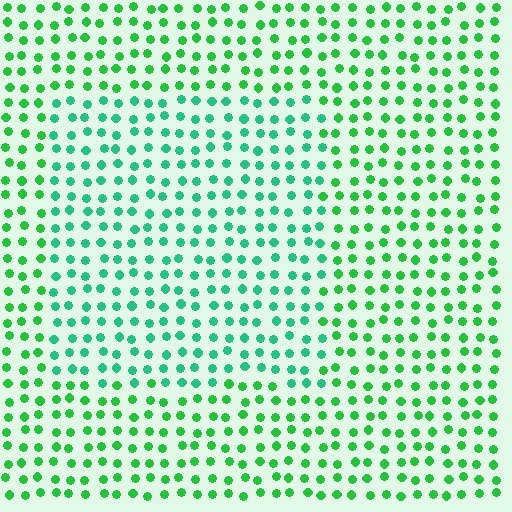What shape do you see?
I see a rectangle.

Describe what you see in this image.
The image is filled with small green elements in a uniform arrangement. A rectangle-shaped region is visible where the elements are tinted to a slightly different hue, forming a subtle color boundary.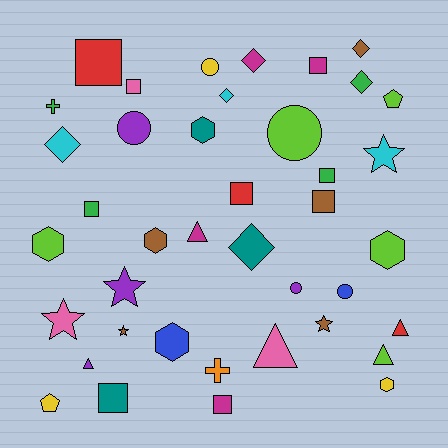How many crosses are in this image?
There are 2 crosses.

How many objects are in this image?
There are 40 objects.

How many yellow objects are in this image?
There are 3 yellow objects.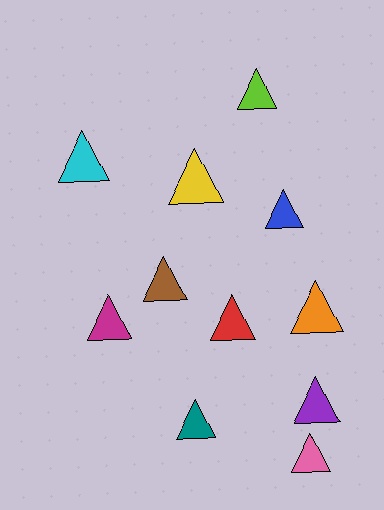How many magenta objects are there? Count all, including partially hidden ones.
There is 1 magenta object.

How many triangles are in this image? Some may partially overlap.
There are 11 triangles.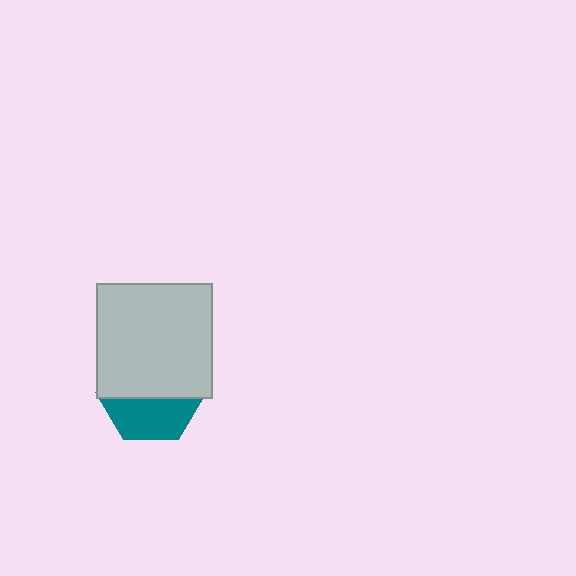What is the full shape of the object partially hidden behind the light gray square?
The partially hidden object is a teal hexagon.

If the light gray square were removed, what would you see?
You would see the complete teal hexagon.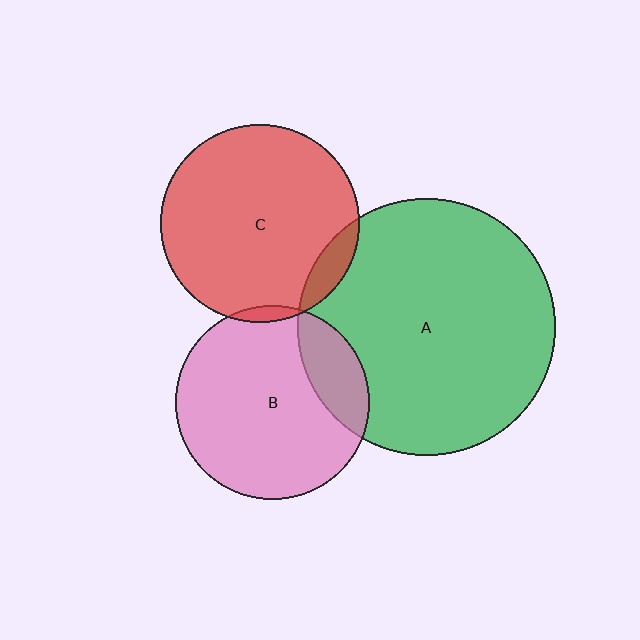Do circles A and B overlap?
Yes.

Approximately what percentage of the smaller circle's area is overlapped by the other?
Approximately 20%.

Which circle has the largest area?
Circle A (green).